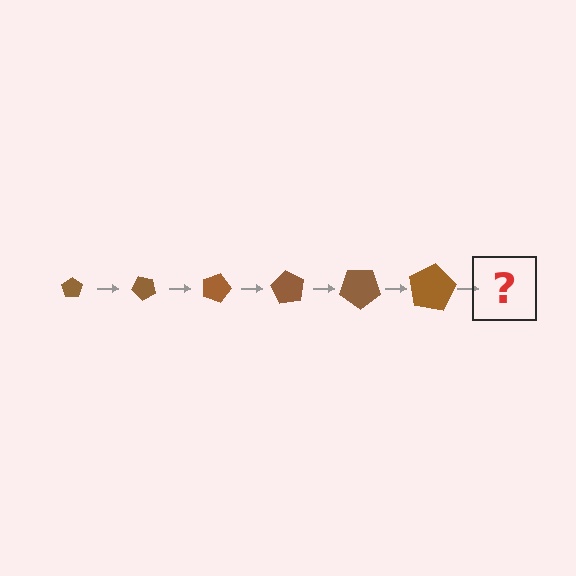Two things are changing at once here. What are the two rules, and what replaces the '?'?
The two rules are that the pentagon grows larger each step and it rotates 45 degrees each step. The '?' should be a pentagon, larger than the previous one and rotated 270 degrees from the start.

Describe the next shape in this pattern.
It should be a pentagon, larger than the previous one and rotated 270 degrees from the start.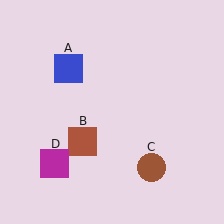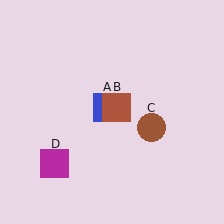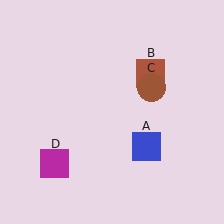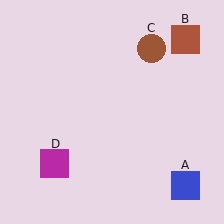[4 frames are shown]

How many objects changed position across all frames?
3 objects changed position: blue square (object A), brown square (object B), brown circle (object C).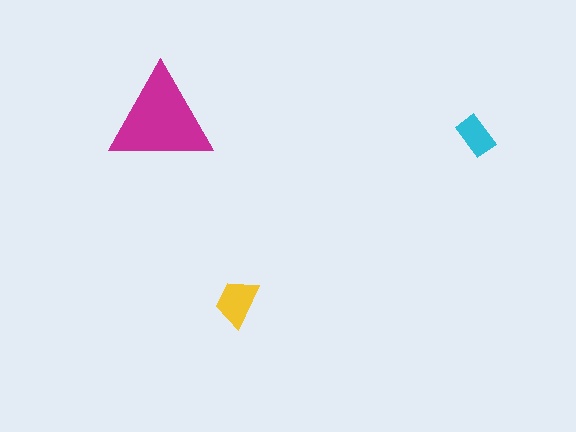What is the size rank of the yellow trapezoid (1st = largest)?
2nd.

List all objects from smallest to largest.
The cyan rectangle, the yellow trapezoid, the magenta triangle.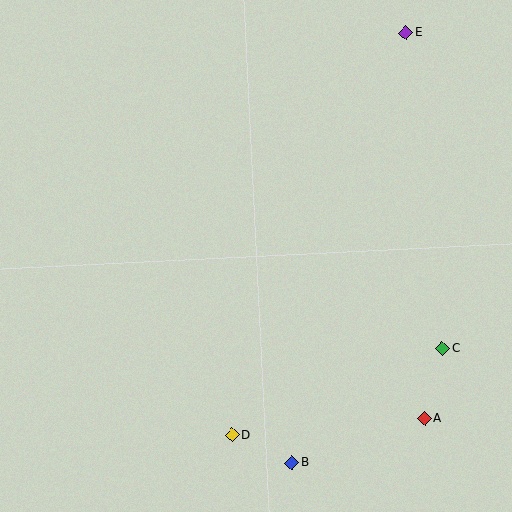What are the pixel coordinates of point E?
Point E is at (406, 33).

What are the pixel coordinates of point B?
Point B is at (292, 463).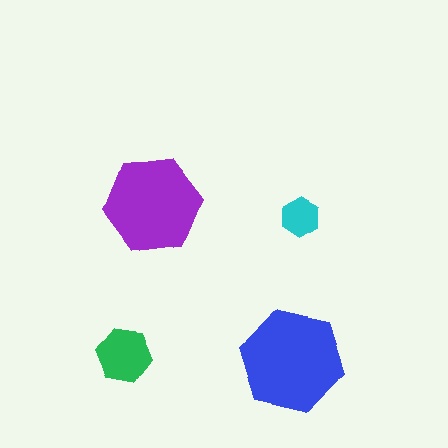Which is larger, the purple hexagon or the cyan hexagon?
The purple one.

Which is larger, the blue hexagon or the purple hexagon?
The blue one.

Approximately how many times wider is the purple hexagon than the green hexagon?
About 2 times wider.